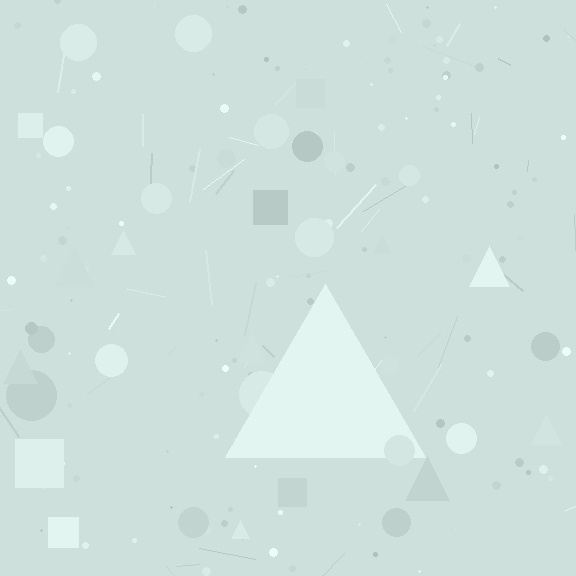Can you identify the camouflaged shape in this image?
The camouflaged shape is a triangle.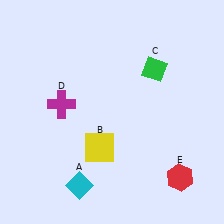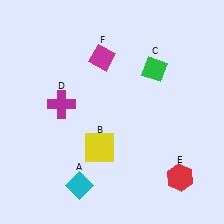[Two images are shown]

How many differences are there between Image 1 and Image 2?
There is 1 difference between the two images.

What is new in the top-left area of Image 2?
A magenta diamond (F) was added in the top-left area of Image 2.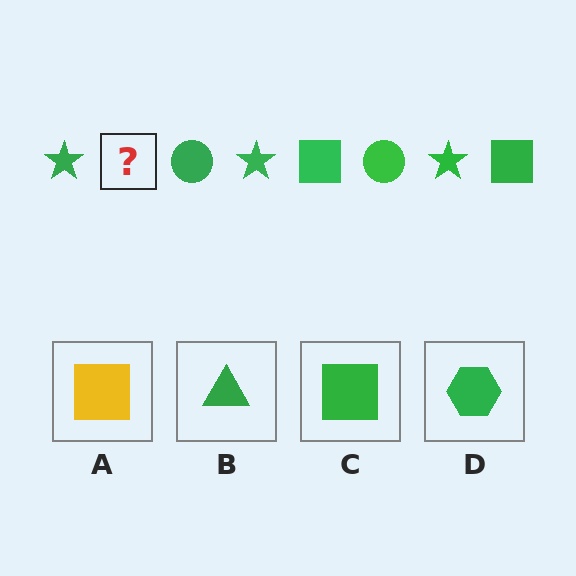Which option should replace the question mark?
Option C.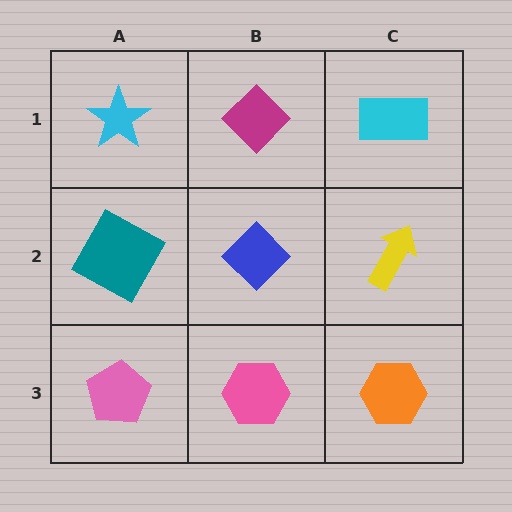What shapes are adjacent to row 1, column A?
A teal square (row 2, column A), a magenta diamond (row 1, column B).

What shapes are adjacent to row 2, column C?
A cyan rectangle (row 1, column C), an orange hexagon (row 3, column C), a blue diamond (row 2, column B).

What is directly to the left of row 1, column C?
A magenta diamond.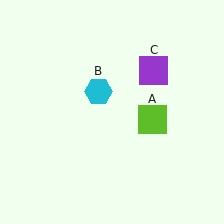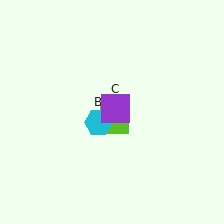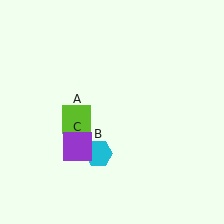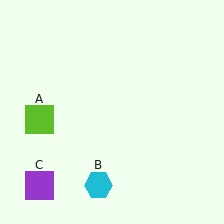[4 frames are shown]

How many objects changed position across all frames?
3 objects changed position: lime square (object A), cyan hexagon (object B), purple square (object C).